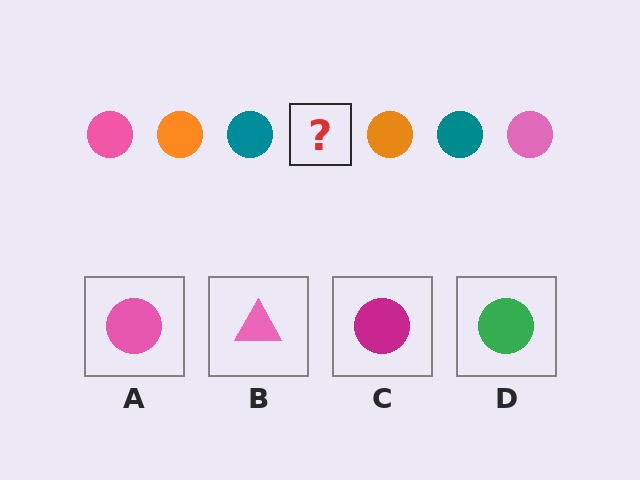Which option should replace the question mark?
Option A.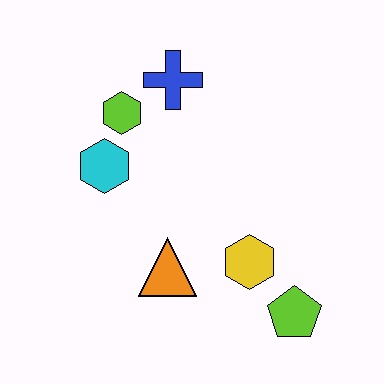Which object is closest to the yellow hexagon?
The lime pentagon is closest to the yellow hexagon.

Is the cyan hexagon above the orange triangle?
Yes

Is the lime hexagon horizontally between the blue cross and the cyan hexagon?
Yes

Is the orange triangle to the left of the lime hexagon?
No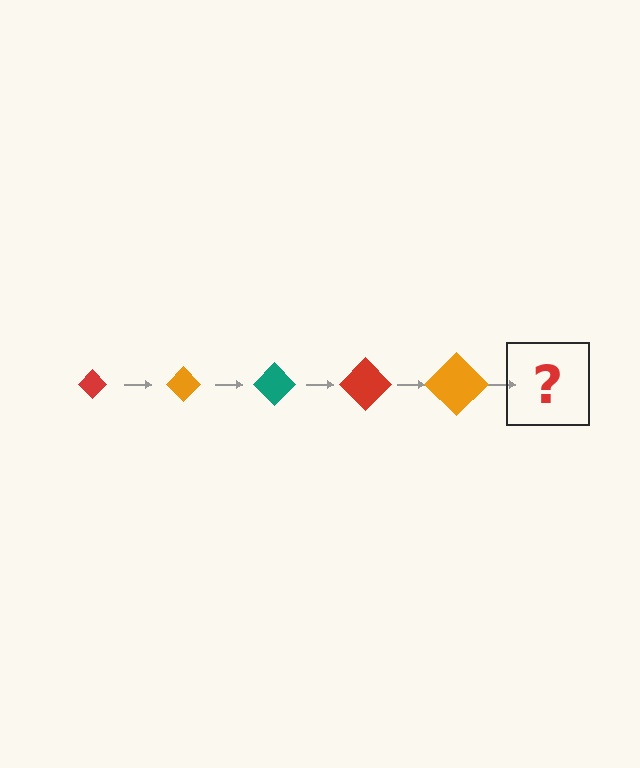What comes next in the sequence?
The next element should be a teal diamond, larger than the previous one.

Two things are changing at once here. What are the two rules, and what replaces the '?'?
The two rules are that the diamond grows larger each step and the color cycles through red, orange, and teal. The '?' should be a teal diamond, larger than the previous one.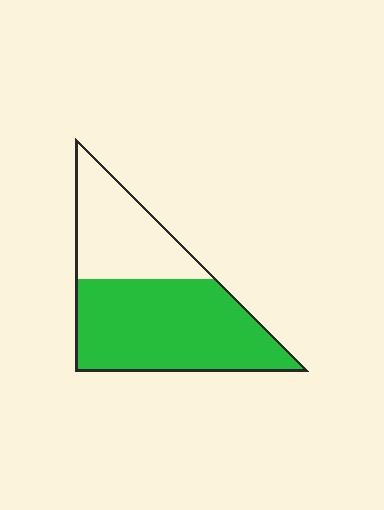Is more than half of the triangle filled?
Yes.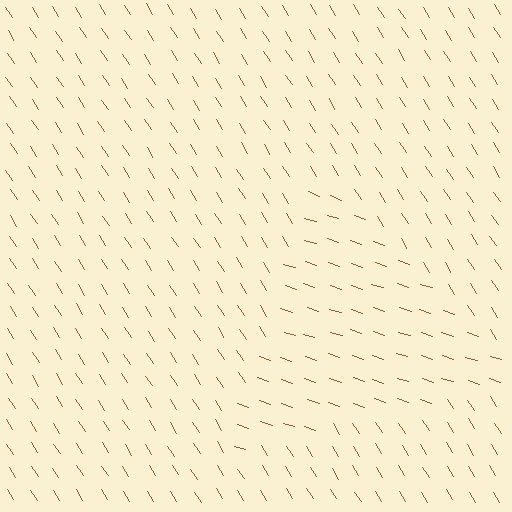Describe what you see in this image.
The image is filled with small brown line segments. A triangle region in the image has lines oriented differently from the surrounding lines, creating a visible texture boundary.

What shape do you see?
I see a triangle.